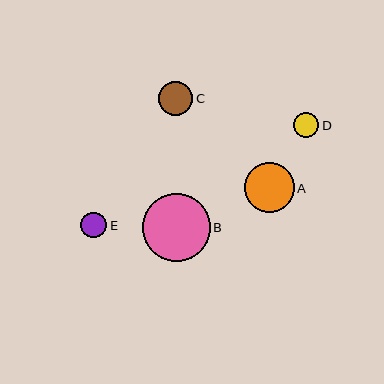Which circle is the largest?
Circle B is the largest with a size of approximately 68 pixels.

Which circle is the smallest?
Circle D is the smallest with a size of approximately 25 pixels.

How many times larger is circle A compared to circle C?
Circle A is approximately 1.5 times the size of circle C.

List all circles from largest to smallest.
From largest to smallest: B, A, C, E, D.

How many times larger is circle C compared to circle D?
Circle C is approximately 1.4 times the size of circle D.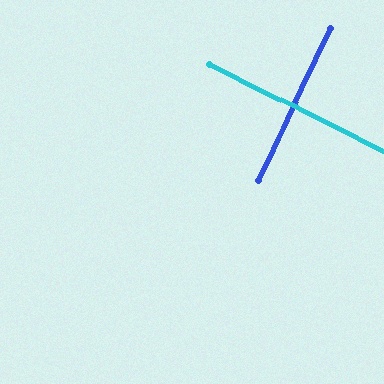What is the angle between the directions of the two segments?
Approximately 89 degrees.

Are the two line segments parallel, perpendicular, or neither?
Perpendicular — they meet at approximately 89°.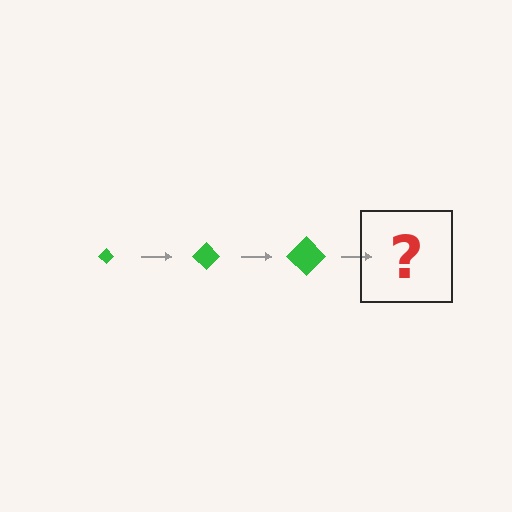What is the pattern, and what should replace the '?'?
The pattern is that the diamond gets progressively larger each step. The '?' should be a green diamond, larger than the previous one.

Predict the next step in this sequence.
The next step is a green diamond, larger than the previous one.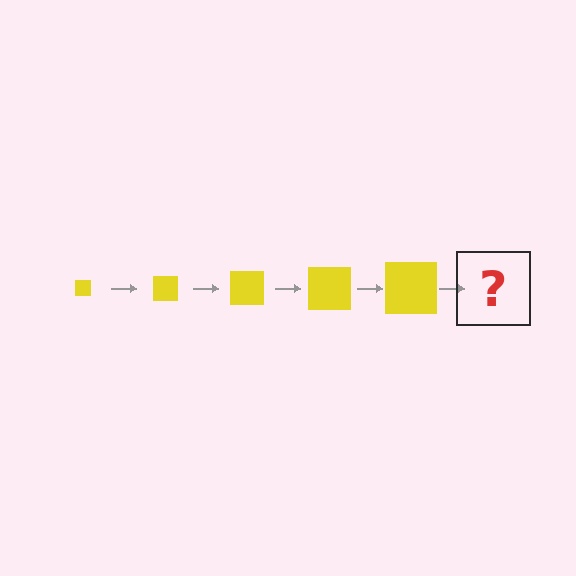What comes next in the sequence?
The next element should be a yellow square, larger than the previous one.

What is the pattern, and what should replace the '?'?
The pattern is that the square gets progressively larger each step. The '?' should be a yellow square, larger than the previous one.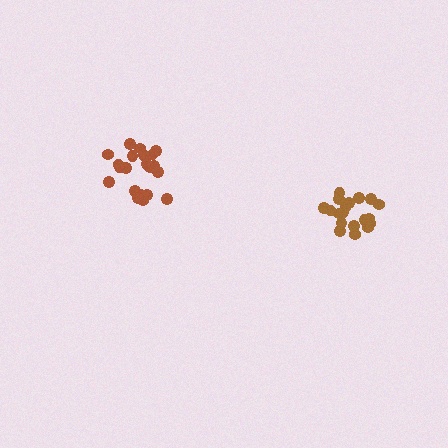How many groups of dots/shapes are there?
There are 2 groups.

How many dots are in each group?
Group 1: 21 dots, Group 2: 19 dots (40 total).